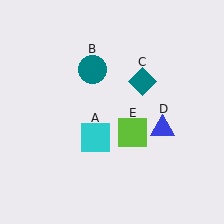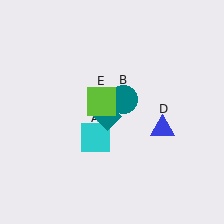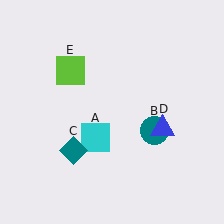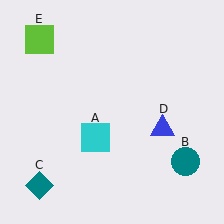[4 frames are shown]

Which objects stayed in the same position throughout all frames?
Cyan square (object A) and blue triangle (object D) remained stationary.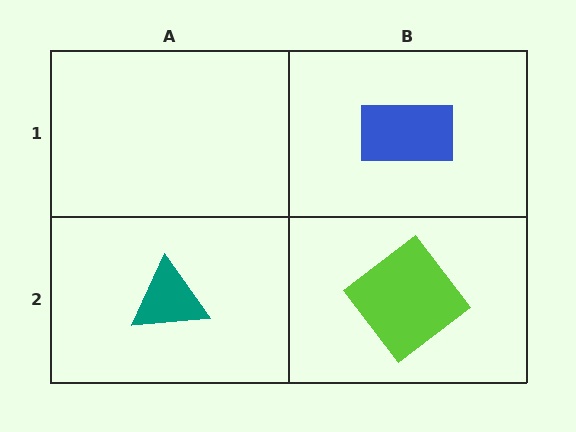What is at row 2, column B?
A lime diamond.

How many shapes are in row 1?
1 shape.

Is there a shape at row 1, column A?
No, that cell is empty.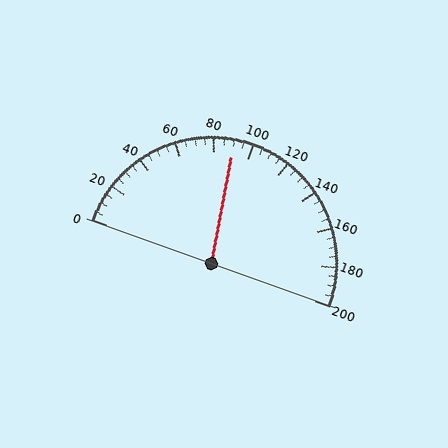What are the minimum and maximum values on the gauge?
The gauge ranges from 0 to 200.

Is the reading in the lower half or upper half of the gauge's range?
The reading is in the lower half of the range (0 to 200).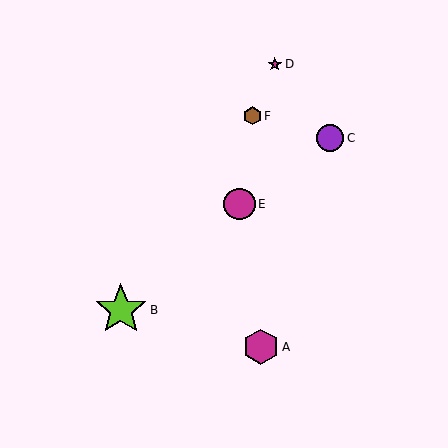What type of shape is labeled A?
Shape A is a magenta hexagon.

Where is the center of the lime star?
The center of the lime star is at (121, 310).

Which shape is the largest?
The lime star (labeled B) is the largest.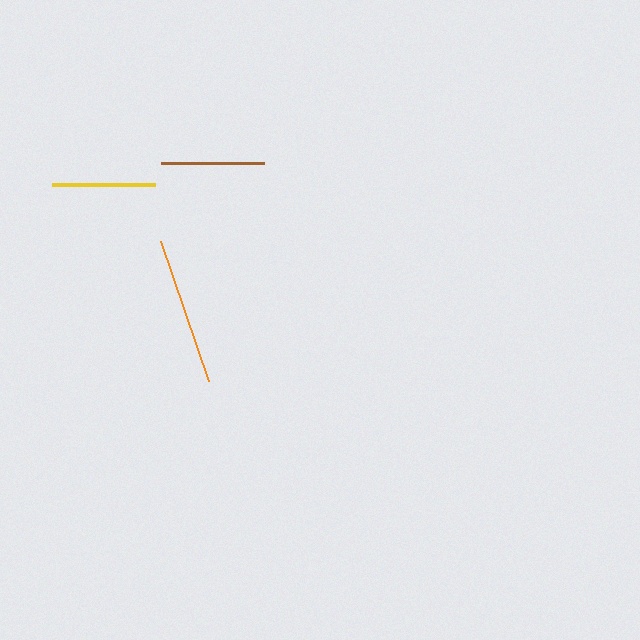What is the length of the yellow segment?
The yellow segment is approximately 103 pixels long.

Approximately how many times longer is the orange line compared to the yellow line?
The orange line is approximately 1.4 times the length of the yellow line.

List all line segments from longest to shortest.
From longest to shortest: orange, yellow, brown.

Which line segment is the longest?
The orange line is the longest at approximately 147 pixels.